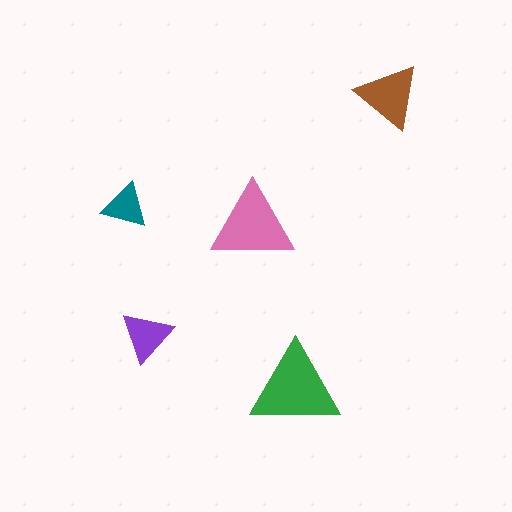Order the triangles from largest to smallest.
the green one, the pink one, the brown one, the purple one, the teal one.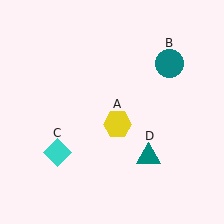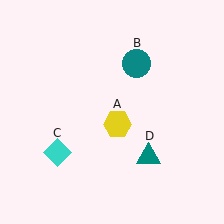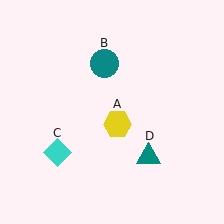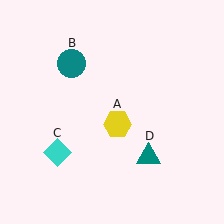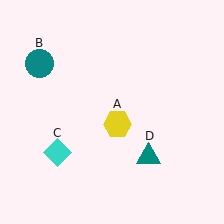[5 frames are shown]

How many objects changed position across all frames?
1 object changed position: teal circle (object B).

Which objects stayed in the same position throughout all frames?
Yellow hexagon (object A) and cyan diamond (object C) and teal triangle (object D) remained stationary.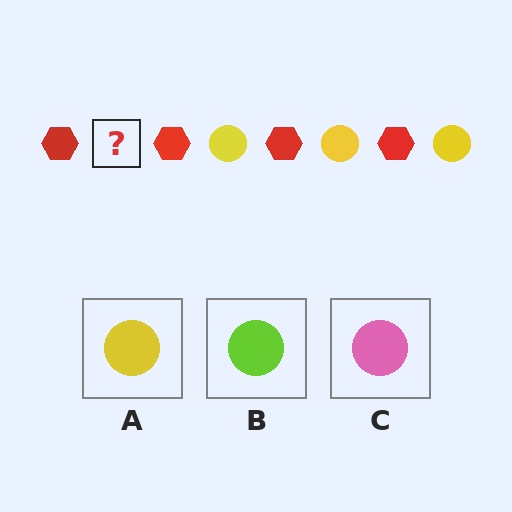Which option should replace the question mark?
Option A.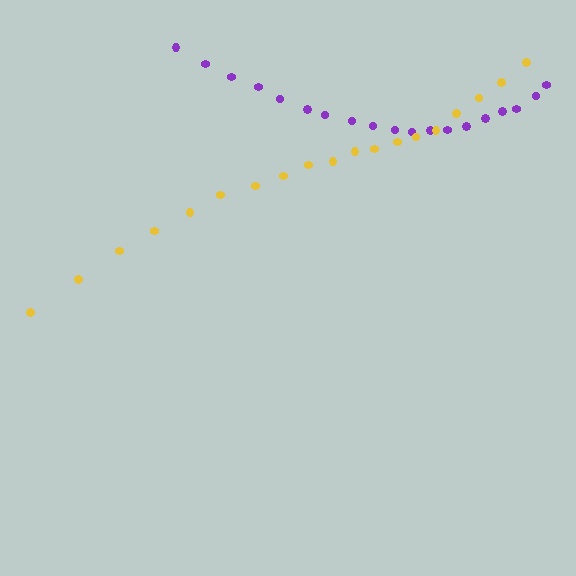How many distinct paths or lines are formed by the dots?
There are 2 distinct paths.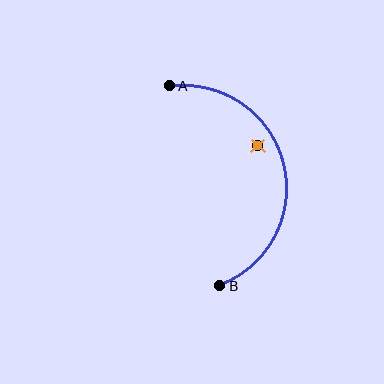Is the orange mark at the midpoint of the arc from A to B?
No — the orange mark does not lie on the arc at all. It sits slightly inside the curve.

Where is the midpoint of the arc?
The arc midpoint is the point on the curve farthest from the straight line joining A and B. It sits to the right of that line.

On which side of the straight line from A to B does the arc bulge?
The arc bulges to the right of the straight line connecting A and B.